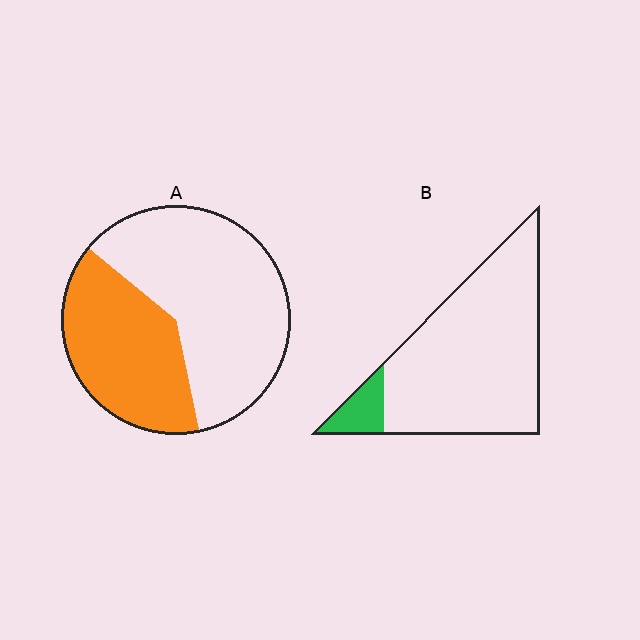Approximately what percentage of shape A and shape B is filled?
A is approximately 40% and B is approximately 10%.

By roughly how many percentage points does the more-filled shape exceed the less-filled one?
By roughly 30 percentage points (A over B).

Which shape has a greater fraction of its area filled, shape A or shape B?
Shape A.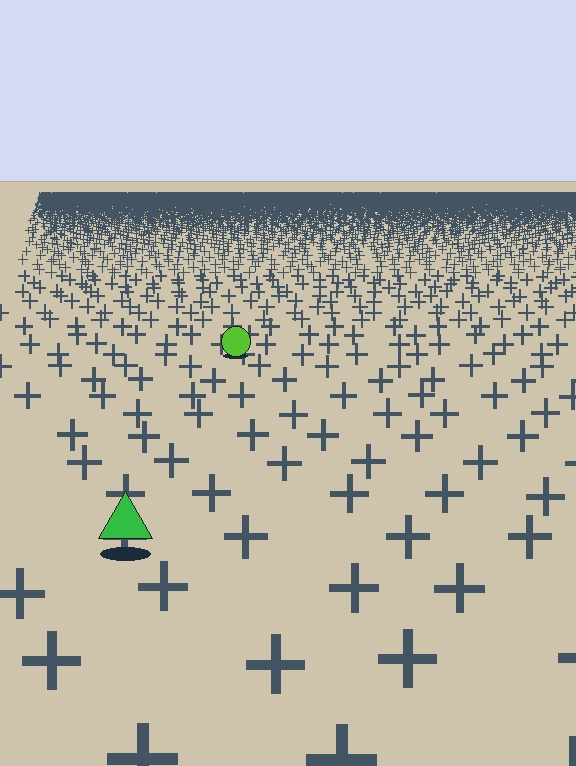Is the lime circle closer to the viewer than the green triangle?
No. The green triangle is closer — you can tell from the texture gradient: the ground texture is coarser near it.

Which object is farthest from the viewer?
The lime circle is farthest from the viewer. It appears smaller and the ground texture around it is denser.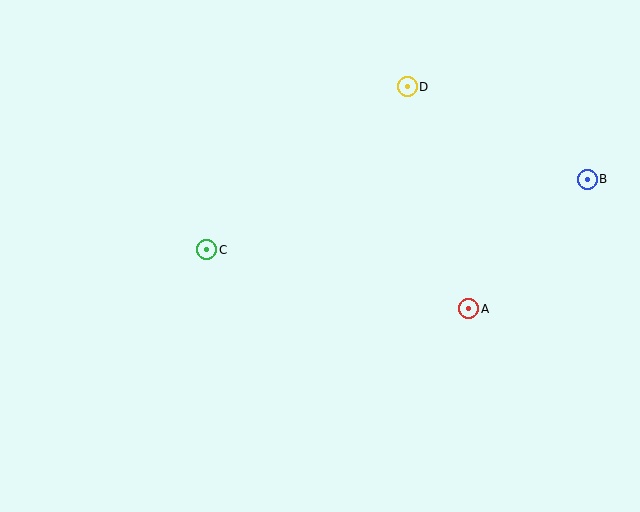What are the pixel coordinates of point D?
Point D is at (407, 87).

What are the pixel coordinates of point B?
Point B is at (587, 179).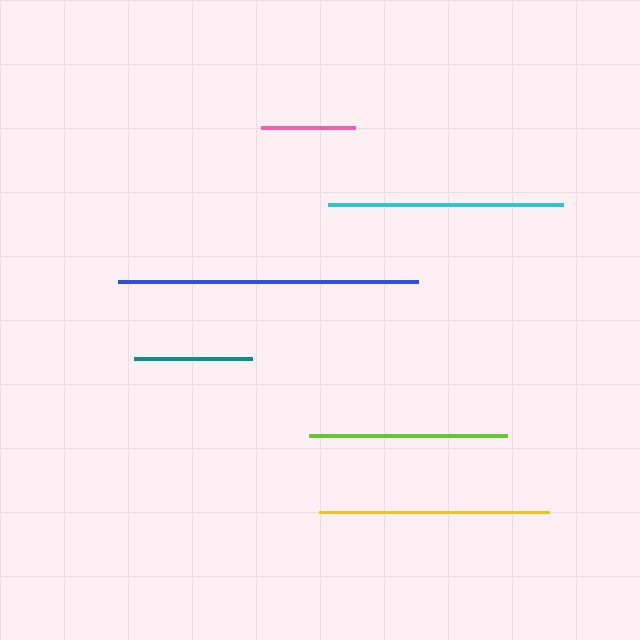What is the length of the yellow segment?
The yellow segment is approximately 230 pixels long.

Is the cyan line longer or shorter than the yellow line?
The cyan line is longer than the yellow line.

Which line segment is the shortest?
The pink line is the shortest at approximately 94 pixels.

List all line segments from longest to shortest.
From longest to shortest: blue, cyan, yellow, lime, teal, pink.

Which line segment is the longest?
The blue line is the longest at approximately 300 pixels.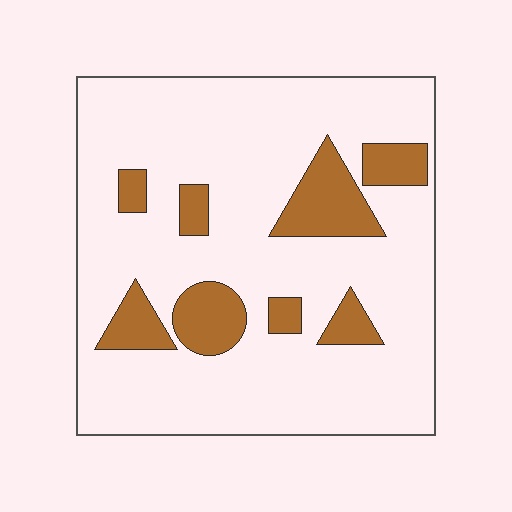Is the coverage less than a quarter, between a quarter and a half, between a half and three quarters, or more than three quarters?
Less than a quarter.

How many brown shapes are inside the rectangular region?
8.